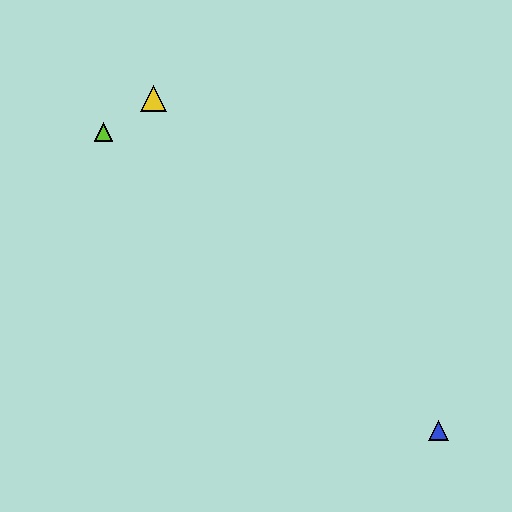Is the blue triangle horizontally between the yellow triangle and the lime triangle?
No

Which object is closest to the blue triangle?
The yellow triangle is closest to the blue triangle.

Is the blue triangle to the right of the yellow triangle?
Yes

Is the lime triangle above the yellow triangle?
No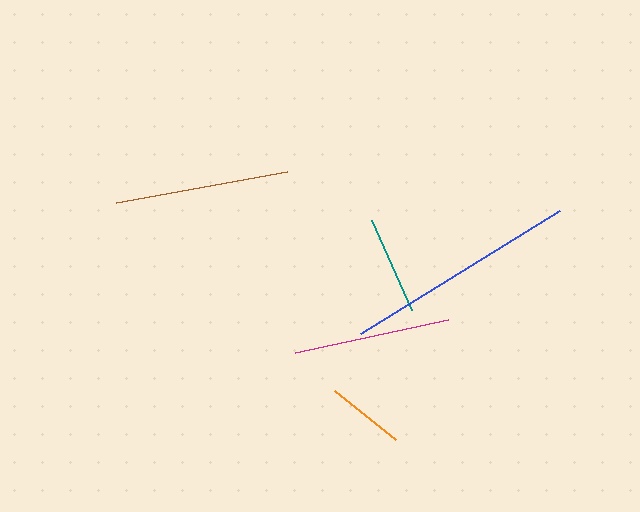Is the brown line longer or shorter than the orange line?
The brown line is longer than the orange line.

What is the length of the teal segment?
The teal segment is approximately 98 pixels long.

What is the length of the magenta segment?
The magenta segment is approximately 156 pixels long.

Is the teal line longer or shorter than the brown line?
The brown line is longer than the teal line.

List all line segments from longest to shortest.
From longest to shortest: blue, brown, magenta, teal, orange.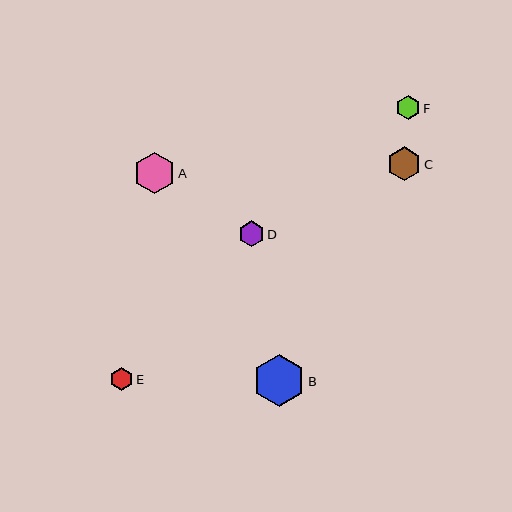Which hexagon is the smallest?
Hexagon E is the smallest with a size of approximately 23 pixels.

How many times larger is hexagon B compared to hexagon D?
Hexagon B is approximately 2.0 times the size of hexagon D.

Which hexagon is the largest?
Hexagon B is the largest with a size of approximately 52 pixels.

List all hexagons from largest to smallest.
From largest to smallest: B, A, C, D, F, E.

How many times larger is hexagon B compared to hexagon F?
Hexagon B is approximately 2.2 times the size of hexagon F.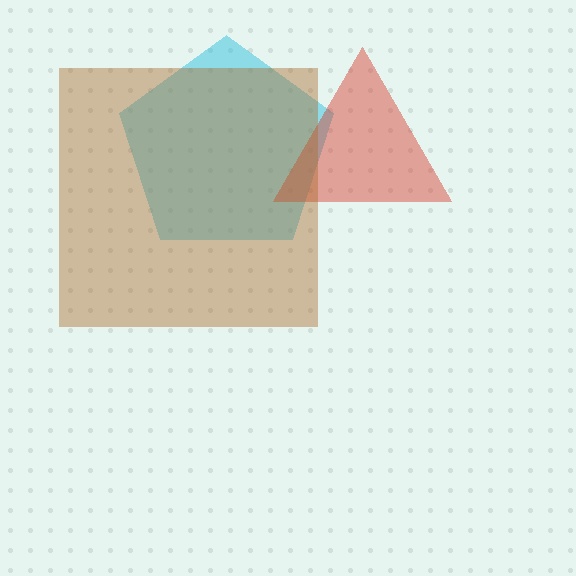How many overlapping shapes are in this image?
There are 3 overlapping shapes in the image.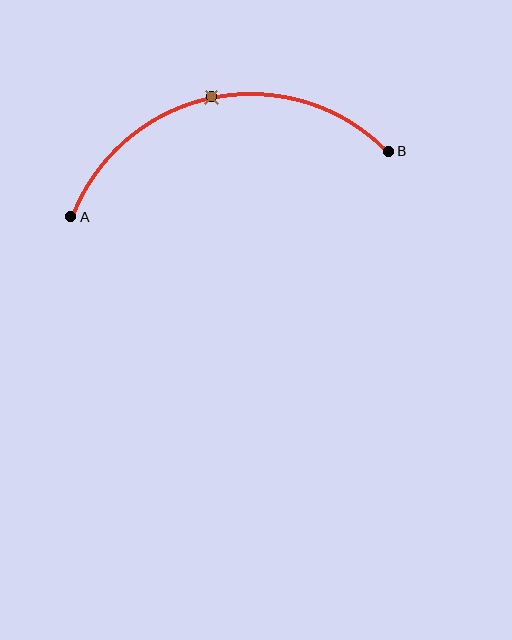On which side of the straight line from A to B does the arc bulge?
The arc bulges above the straight line connecting A and B.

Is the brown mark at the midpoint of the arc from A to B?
Yes. The brown mark lies on the arc at equal arc-length from both A and B — it is the arc midpoint.